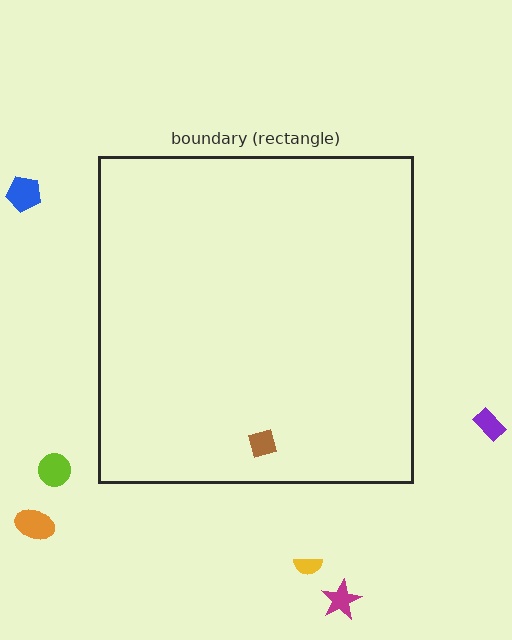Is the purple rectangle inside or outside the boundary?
Outside.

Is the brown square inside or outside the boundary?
Inside.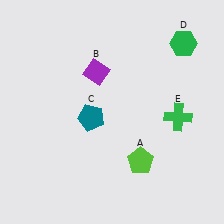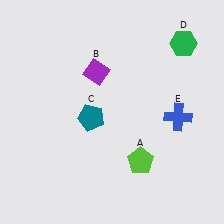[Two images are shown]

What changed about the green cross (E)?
In Image 1, E is green. In Image 2, it changed to blue.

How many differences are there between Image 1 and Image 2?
There is 1 difference between the two images.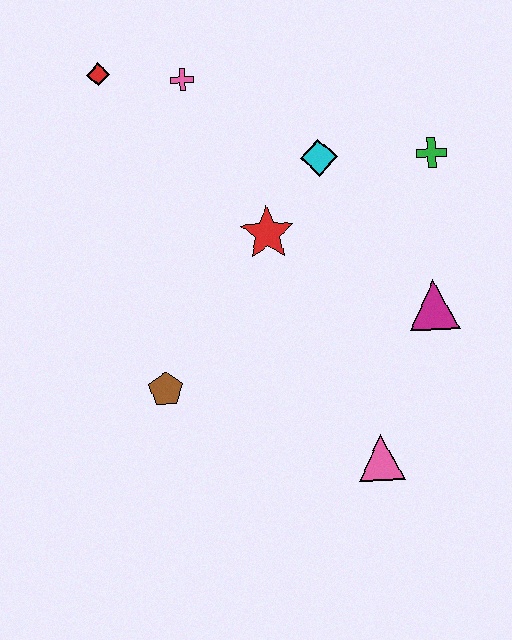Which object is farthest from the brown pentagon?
The green cross is farthest from the brown pentagon.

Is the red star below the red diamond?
Yes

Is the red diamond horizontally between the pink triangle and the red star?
No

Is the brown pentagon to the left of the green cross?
Yes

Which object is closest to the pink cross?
The red diamond is closest to the pink cross.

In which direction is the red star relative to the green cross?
The red star is to the left of the green cross.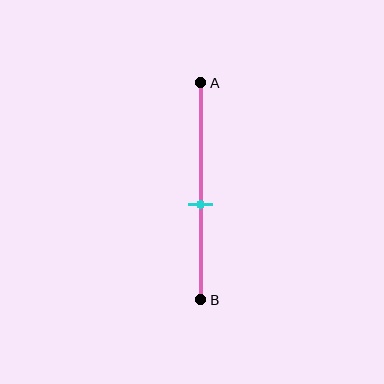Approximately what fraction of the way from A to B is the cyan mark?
The cyan mark is approximately 55% of the way from A to B.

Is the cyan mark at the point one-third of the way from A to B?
No, the mark is at about 55% from A, not at the 33% one-third point.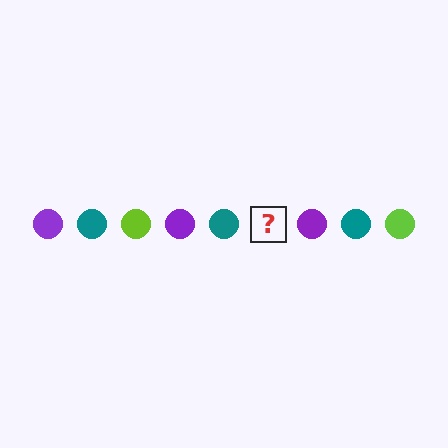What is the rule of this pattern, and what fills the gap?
The rule is that the pattern cycles through purple, teal, lime circles. The gap should be filled with a lime circle.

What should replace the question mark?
The question mark should be replaced with a lime circle.